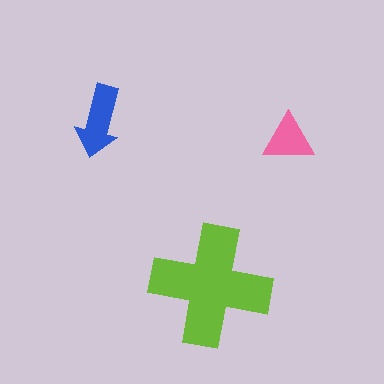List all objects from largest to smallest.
The lime cross, the blue arrow, the pink triangle.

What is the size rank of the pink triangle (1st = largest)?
3rd.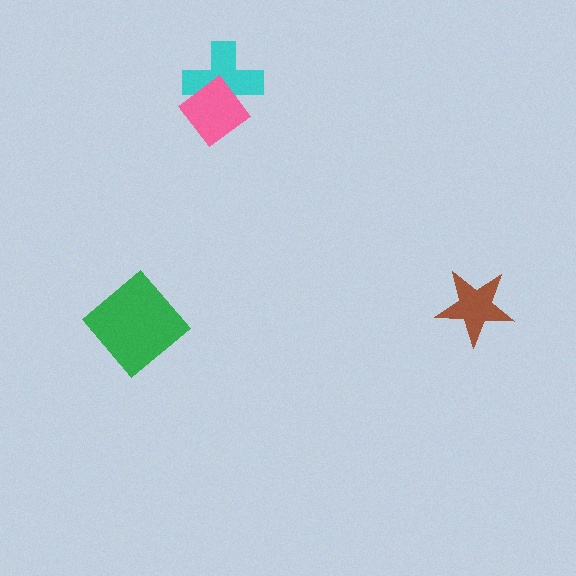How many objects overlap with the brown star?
0 objects overlap with the brown star.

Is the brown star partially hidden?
No, no other shape covers it.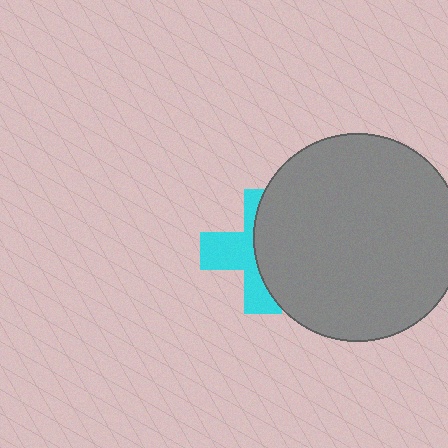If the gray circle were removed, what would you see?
You would see the complete cyan cross.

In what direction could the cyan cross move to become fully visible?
The cyan cross could move left. That would shift it out from behind the gray circle entirely.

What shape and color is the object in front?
The object in front is a gray circle.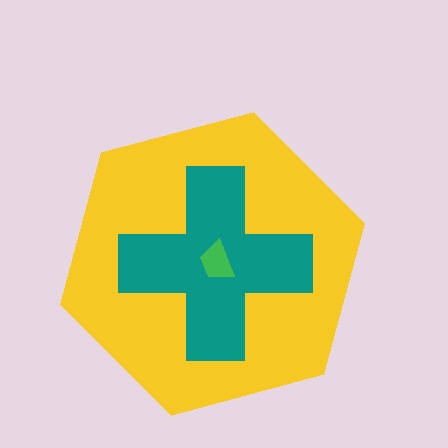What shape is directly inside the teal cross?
The green trapezoid.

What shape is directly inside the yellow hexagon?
The teal cross.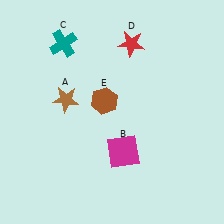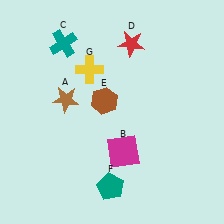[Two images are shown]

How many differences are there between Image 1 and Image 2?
There are 2 differences between the two images.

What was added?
A teal pentagon (F), a yellow cross (G) were added in Image 2.